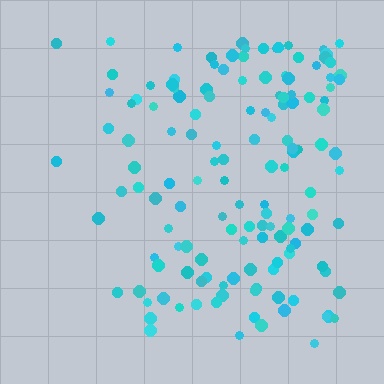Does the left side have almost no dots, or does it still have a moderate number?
Still a moderate number, just noticeably fewer than the right.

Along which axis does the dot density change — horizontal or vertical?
Horizontal.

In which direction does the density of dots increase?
From left to right, with the right side densest.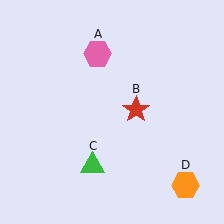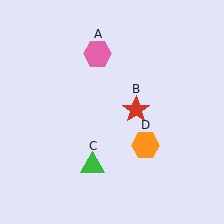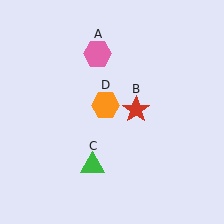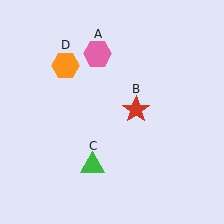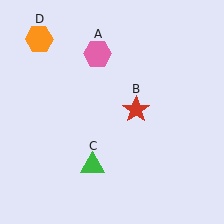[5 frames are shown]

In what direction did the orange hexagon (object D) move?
The orange hexagon (object D) moved up and to the left.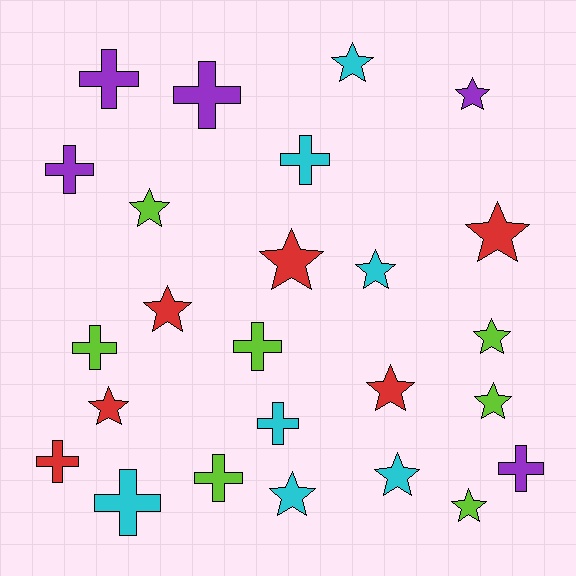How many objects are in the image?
There are 25 objects.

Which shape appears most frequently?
Star, with 14 objects.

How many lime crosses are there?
There are 3 lime crosses.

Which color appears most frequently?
Lime, with 7 objects.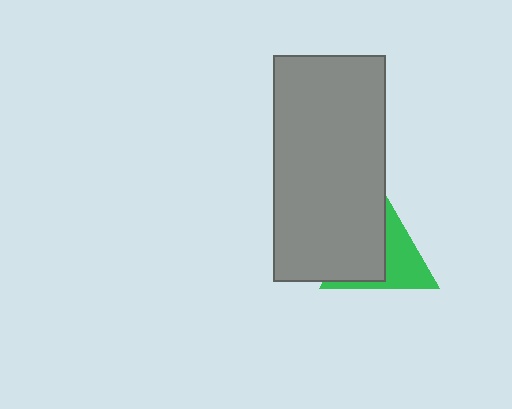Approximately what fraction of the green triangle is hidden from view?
Roughly 51% of the green triangle is hidden behind the gray rectangle.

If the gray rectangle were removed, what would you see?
You would see the complete green triangle.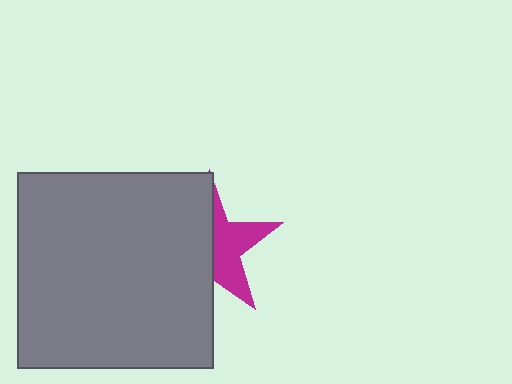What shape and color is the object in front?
The object in front is a gray square.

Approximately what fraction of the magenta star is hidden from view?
Roughly 55% of the magenta star is hidden behind the gray square.